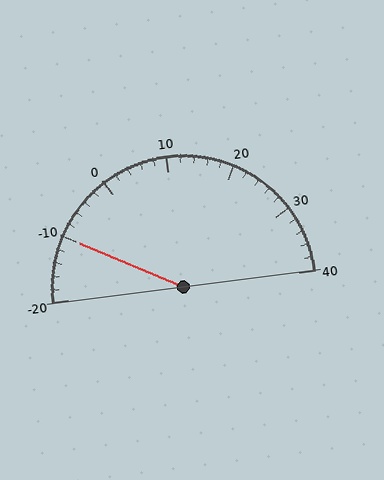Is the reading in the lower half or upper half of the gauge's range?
The reading is in the lower half of the range (-20 to 40).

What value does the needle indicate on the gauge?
The needle indicates approximately -10.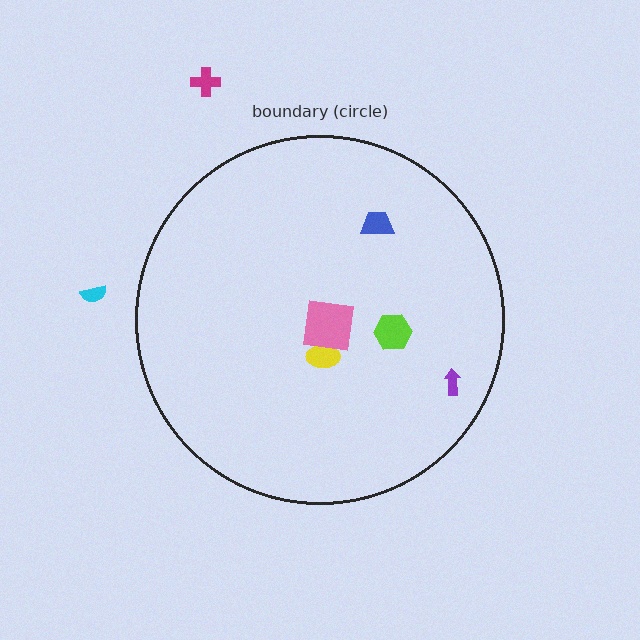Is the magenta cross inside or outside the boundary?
Outside.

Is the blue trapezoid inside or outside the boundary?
Inside.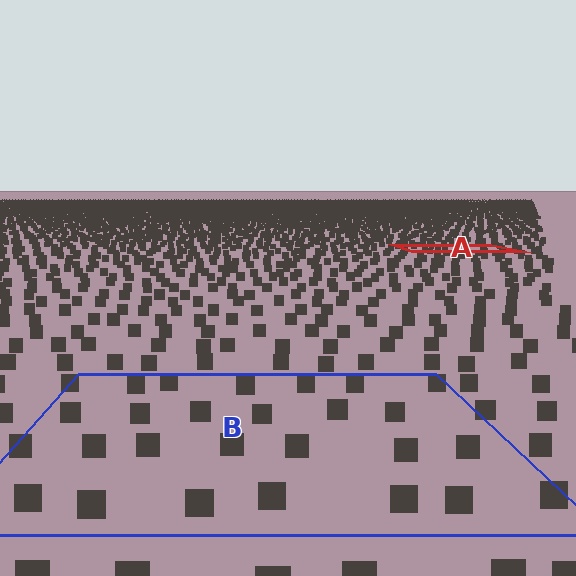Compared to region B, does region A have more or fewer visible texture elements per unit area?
Region A has more texture elements per unit area — they are packed more densely because it is farther away.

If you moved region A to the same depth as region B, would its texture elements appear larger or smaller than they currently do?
They would appear larger. At a closer depth, the same texture elements are projected at a bigger on-screen size.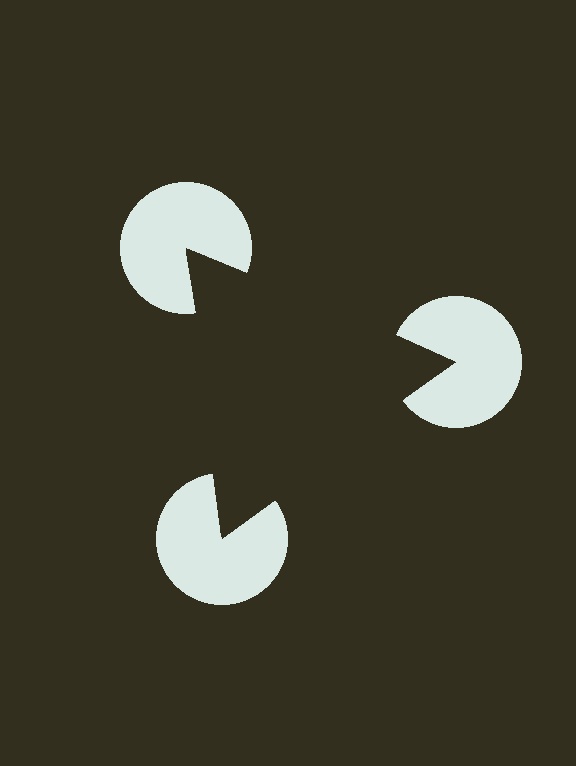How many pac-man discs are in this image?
There are 3 — one at each vertex of the illusory triangle.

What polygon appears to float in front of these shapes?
An illusory triangle — its edges are inferred from the aligned wedge cuts in the pac-man discs, not physically drawn.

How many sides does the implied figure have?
3 sides.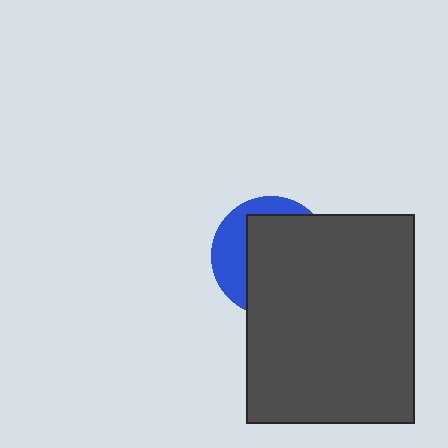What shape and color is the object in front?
The object in front is a dark gray rectangle.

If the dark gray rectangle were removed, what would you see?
You would see the complete blue circle.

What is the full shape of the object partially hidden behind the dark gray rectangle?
The partially hidden object is a blue circle.